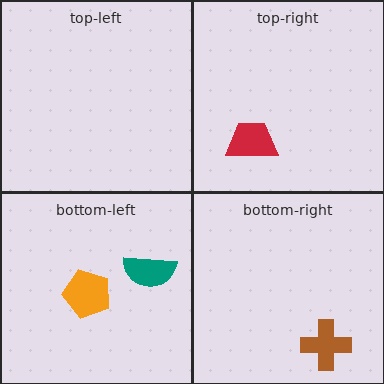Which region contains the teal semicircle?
The bottom-left region.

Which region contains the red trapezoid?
The top-right region.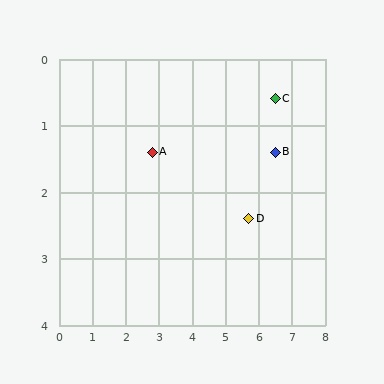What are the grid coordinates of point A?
Point A is at approximately (2.8, 1.4).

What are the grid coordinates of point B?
Point B is at approximately (6.5, 1.4).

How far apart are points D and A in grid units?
Points D and A are about 3.1 grid units apart.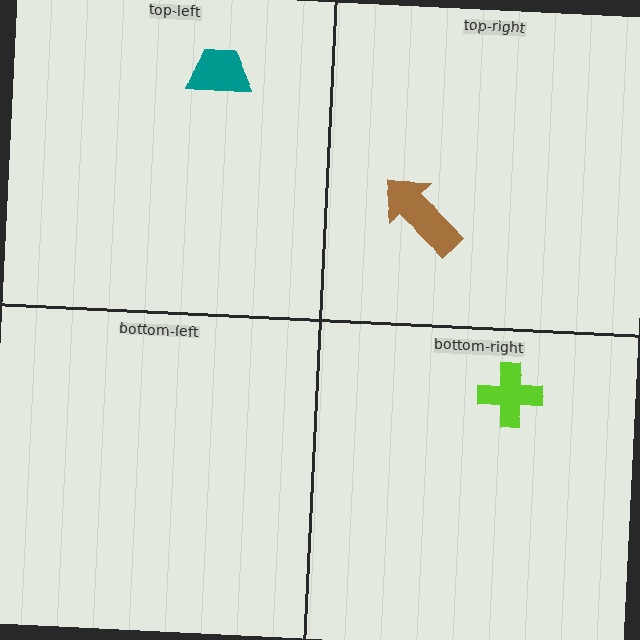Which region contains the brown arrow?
The top-right region.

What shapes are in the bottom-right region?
The lime cross.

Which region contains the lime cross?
The bottom-right region.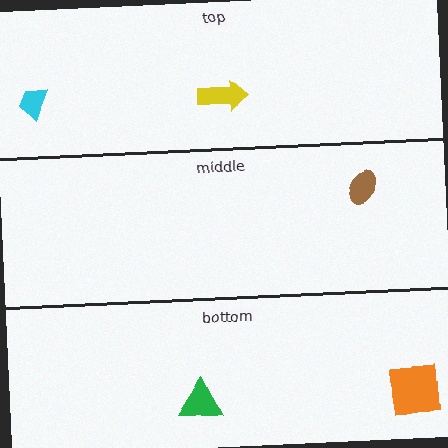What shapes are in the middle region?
The brown ellipse.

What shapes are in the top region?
The yellow arrow, the cyan trapezoid.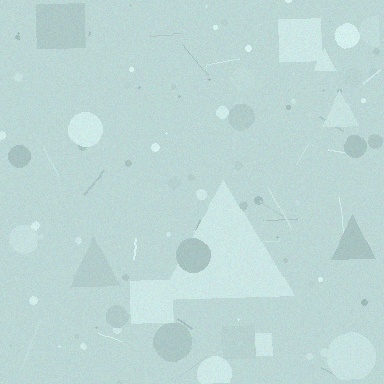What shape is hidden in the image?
A triangle is hidden in the image.